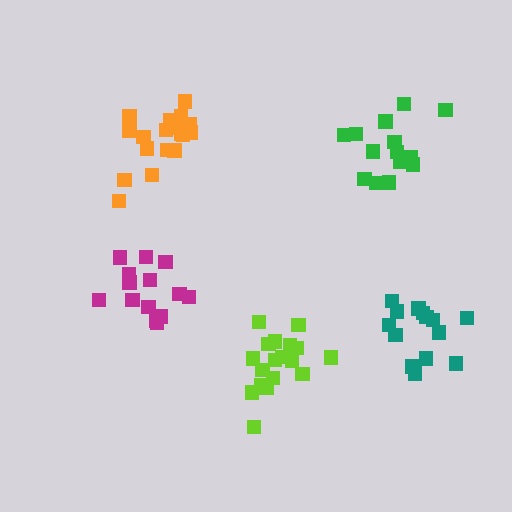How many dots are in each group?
Group 1: 14 dots, Group 2: 19 dots, Group 3: 18 dots, Group 4: 14 dots, Group 5: 14 dots (79 total).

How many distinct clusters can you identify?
There are 5 distinct clusters.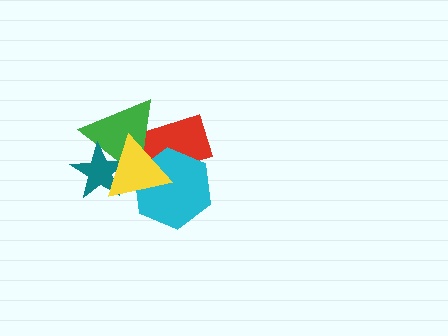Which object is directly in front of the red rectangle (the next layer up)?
The green triangle is directly in front of the red rectangle.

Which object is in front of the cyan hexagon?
The yellow triangle is in front of the cyan hexagon.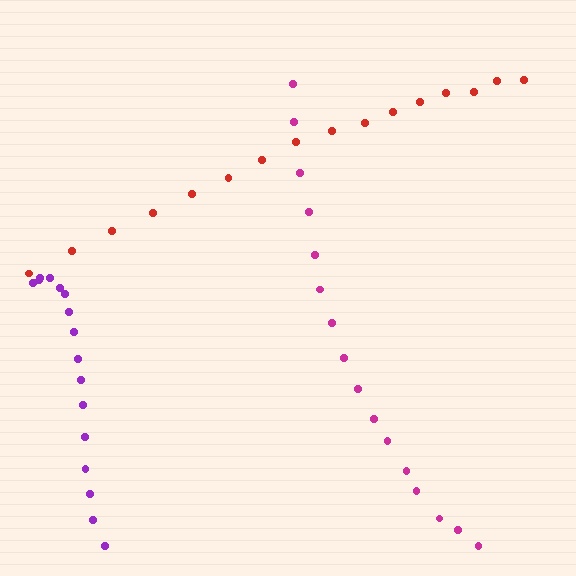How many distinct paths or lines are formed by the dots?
There are 3 distinct paths.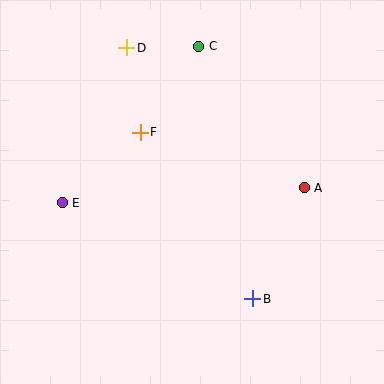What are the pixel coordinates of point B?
Point B is at (253, 299).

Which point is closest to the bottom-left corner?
Point E is closest to the bottom-left corner.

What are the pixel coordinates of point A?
Point A is at (304, 188).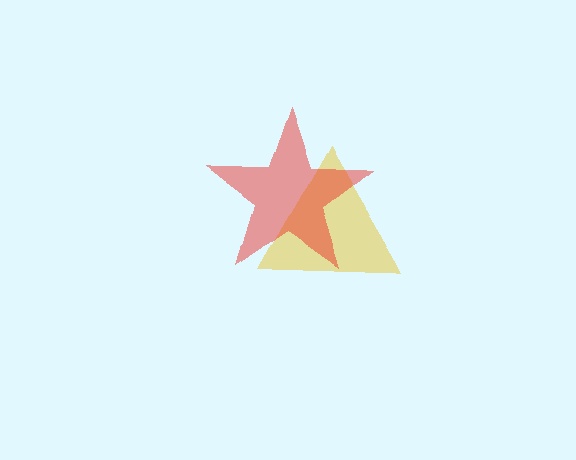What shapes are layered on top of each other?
The layered shapes are: a yellow triangle, a red star.